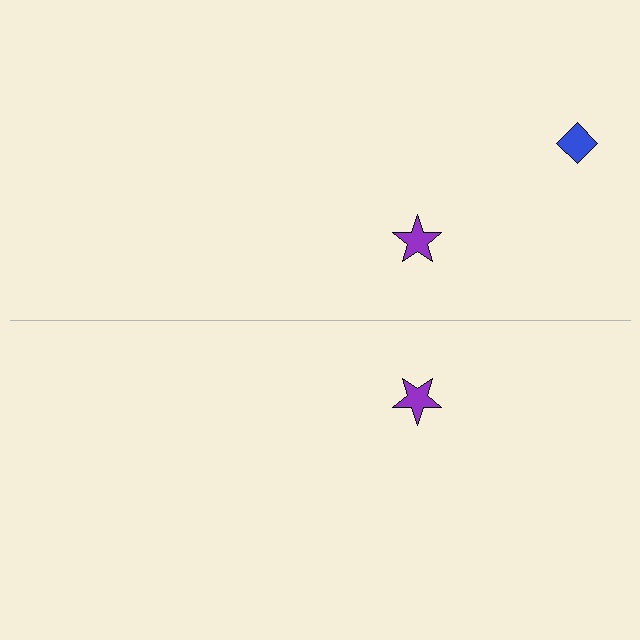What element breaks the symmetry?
A blue diamond is missing from the bottom side.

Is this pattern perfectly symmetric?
No, the pattern is not perfectly symmetric. A blue diamond is missing from the bottom side.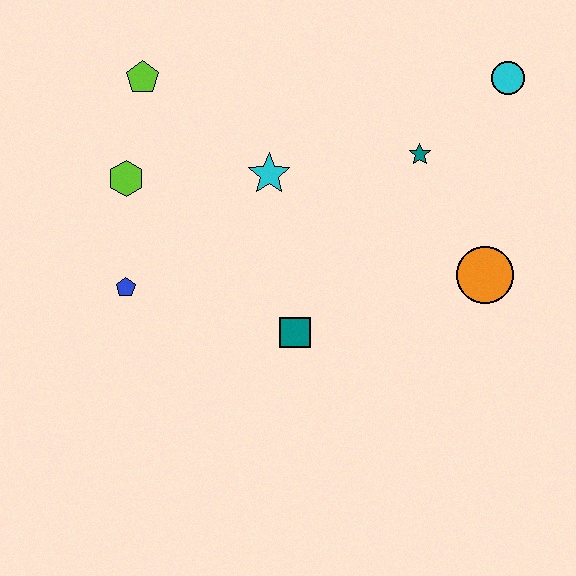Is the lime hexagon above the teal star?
No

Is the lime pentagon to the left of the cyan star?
Yes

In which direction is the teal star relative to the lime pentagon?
The teal star is to the right of the lime pentagon.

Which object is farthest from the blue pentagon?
The cyan circle is farthest from the blue pentagon.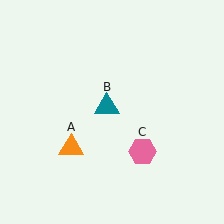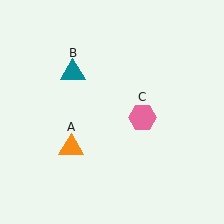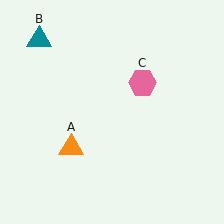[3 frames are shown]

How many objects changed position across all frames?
2 objects changed position: teal triangle (object B), pink hexagon (object C).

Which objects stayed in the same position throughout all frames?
Orange triangle (object A) remained stationary.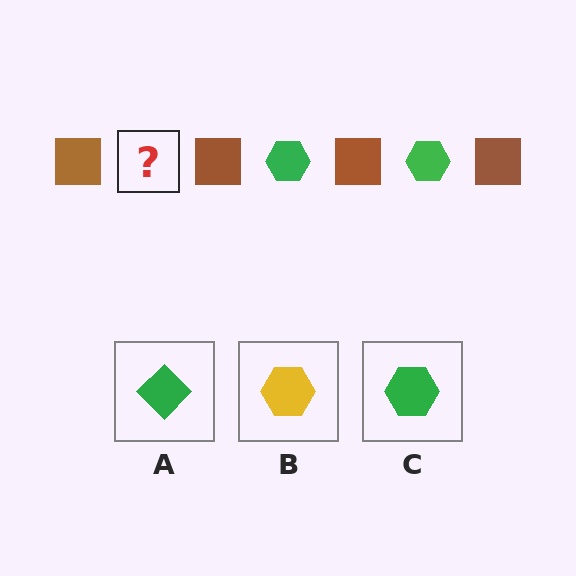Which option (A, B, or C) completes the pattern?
C.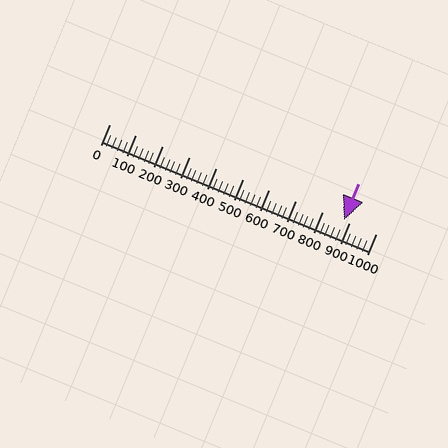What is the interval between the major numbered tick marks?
The major tick marks are spaced 100 units apart.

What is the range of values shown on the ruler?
The ruler shows values from 0 to 1000.